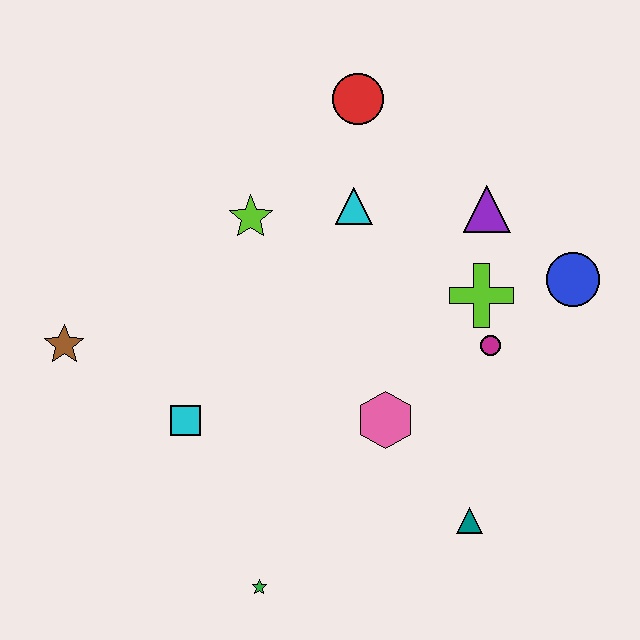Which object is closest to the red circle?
The cyan triangle is closest to the red circle.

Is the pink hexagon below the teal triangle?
No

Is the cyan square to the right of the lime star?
No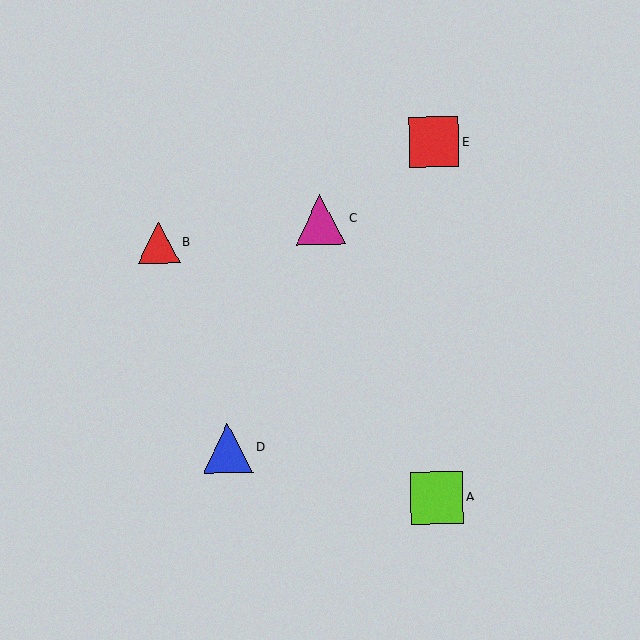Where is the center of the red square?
The center of the red square is at (434, 142).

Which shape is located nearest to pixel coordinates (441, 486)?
The lime square (labeled A) at (437, 498) is nearest to that location.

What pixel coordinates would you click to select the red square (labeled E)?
Click at (434, 142) to select the red square E.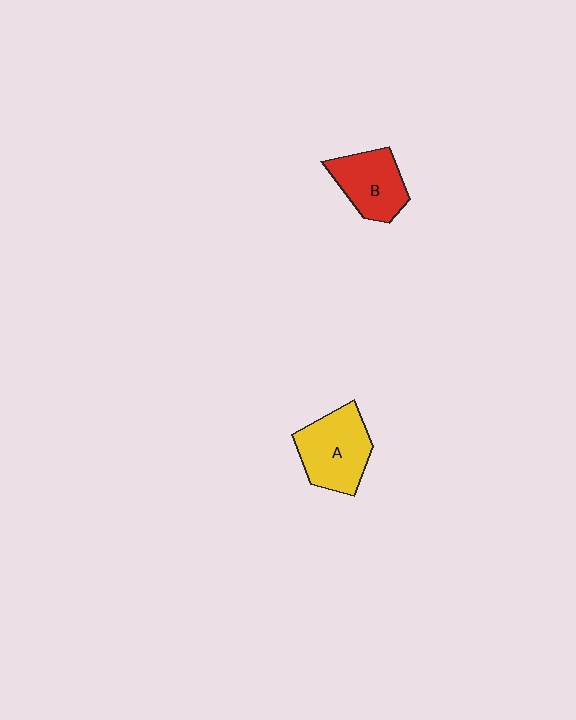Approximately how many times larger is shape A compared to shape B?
Approximately 1.2 times.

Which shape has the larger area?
Shape A (yellow).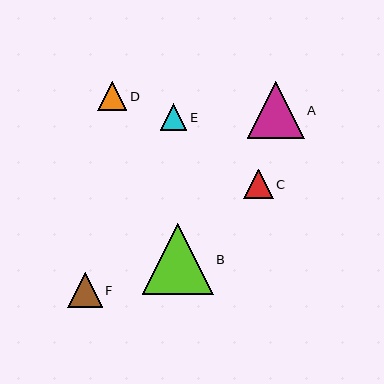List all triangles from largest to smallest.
From largest to smallest: B, A, F, C, D, E.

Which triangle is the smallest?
Triangle E is the smallest with a size of approximately 27 pixels.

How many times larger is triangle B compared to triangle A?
Triangle B is approximately 1.2 times the size of triangle A.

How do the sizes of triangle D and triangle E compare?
Triangle D and triangle E are approximately the same size.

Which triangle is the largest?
Triangle B is the largest with a size of approximately 71 pixels.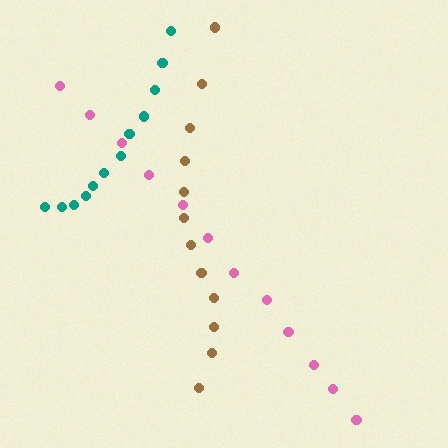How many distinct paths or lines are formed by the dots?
There are 3 distinct paths.